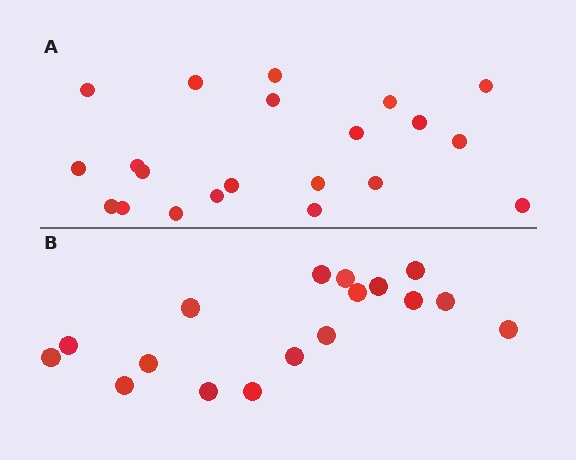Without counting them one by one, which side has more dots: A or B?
Region A (the top region) has more dots.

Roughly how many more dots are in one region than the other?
Region A has about 4 more dots than region B.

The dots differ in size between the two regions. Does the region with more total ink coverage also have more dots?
No. Region B has more total ink coverage because its dots are larger, but region A actually contains more individual dots. Total area can be misleading — the number of items is what matters here.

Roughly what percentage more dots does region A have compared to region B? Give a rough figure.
About 25% more.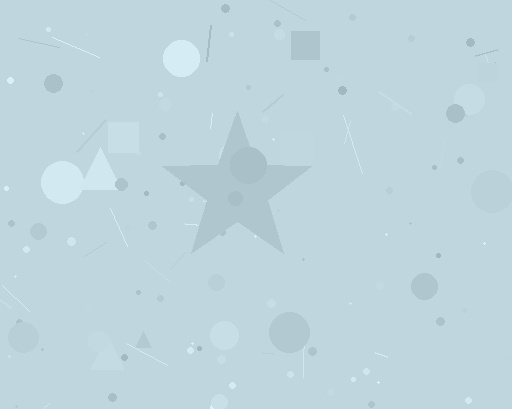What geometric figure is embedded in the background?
A star is embedded in the background.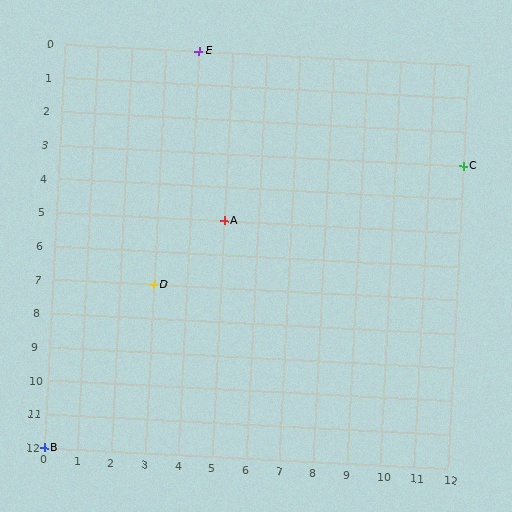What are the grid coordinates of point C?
Point C is at grid coordinates (12, 3).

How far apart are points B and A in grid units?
Points B and A are 5 columns and 7 rows apart (about 8.6 grid units diagonally).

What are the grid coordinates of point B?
Point B is at grid coordinates (0, 12).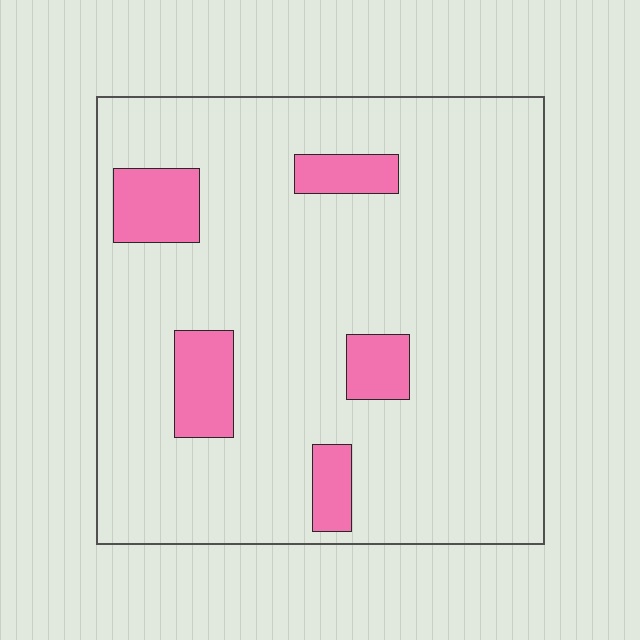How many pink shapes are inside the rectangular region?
5.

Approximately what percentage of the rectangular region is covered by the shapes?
Approximately 10%.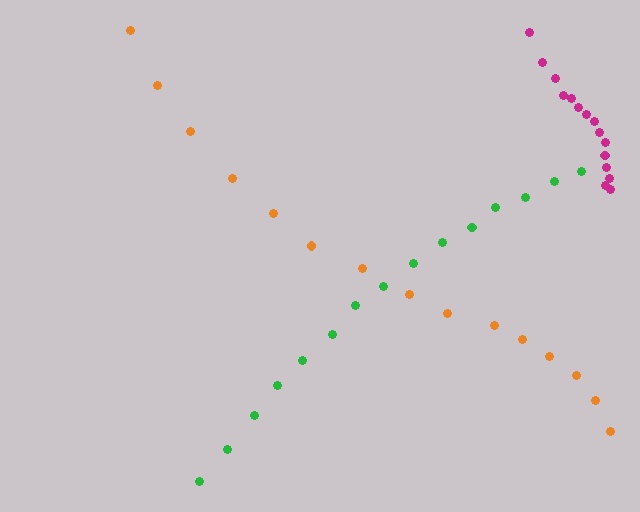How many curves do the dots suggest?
There are 3 distinct paths.